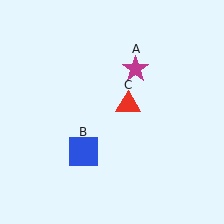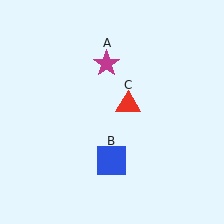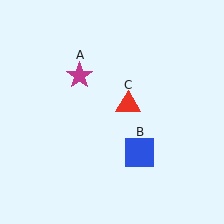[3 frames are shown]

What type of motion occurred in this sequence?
The magenta star (object A), blue square (object B) rotated counterclockwise around the center of the scene.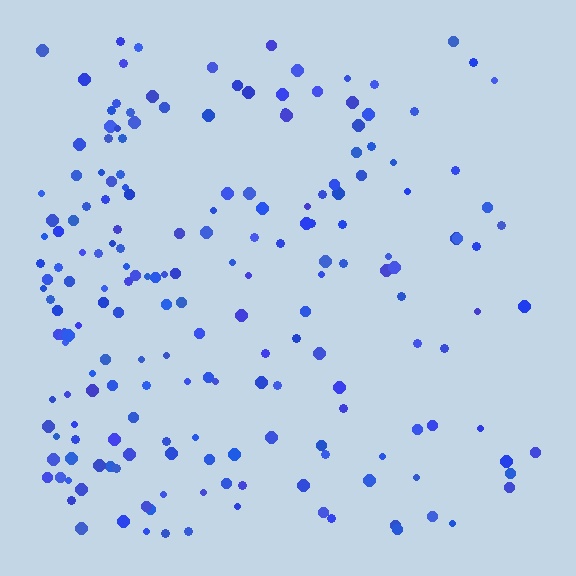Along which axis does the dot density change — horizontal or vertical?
Horizontal.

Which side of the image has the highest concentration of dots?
The left.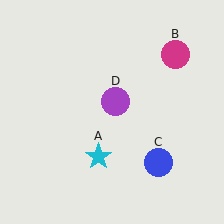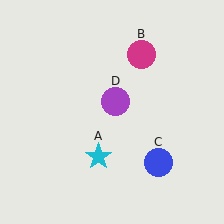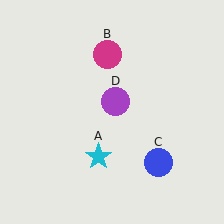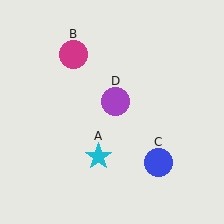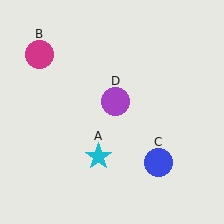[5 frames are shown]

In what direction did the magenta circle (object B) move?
The magenta circle (object B) moved left.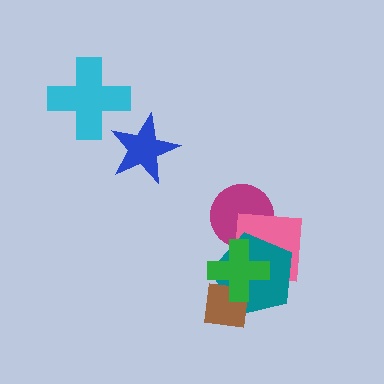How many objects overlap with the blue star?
0 objects overlap with the blue star.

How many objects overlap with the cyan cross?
0 objects overlap with the cyan cross.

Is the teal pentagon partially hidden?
Yes, it is partially covered by another shape.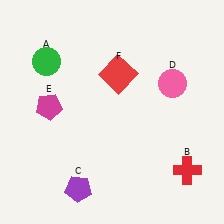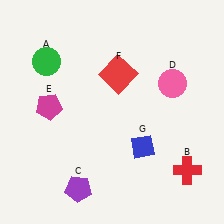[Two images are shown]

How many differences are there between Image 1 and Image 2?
There is 1 difference between the two images.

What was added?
A blue diamond (G) was added in Image 2.